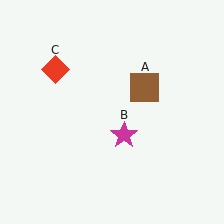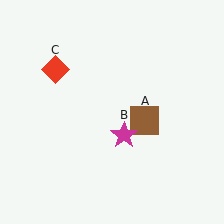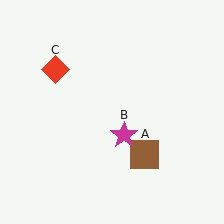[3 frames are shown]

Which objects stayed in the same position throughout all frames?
Magenta star (object B) and red diamond (object C) remained stationary.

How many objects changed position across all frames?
1 object changed position: brown square (object A).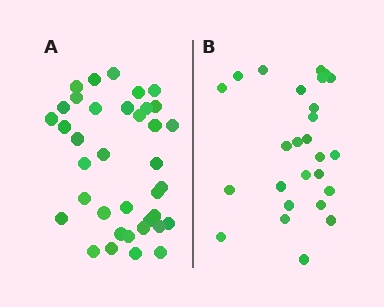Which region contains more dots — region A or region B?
Region A (the left region) has more dots.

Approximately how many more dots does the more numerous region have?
Region A has roughly 12 or so more dots than region B.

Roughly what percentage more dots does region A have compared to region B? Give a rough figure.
About 40% more.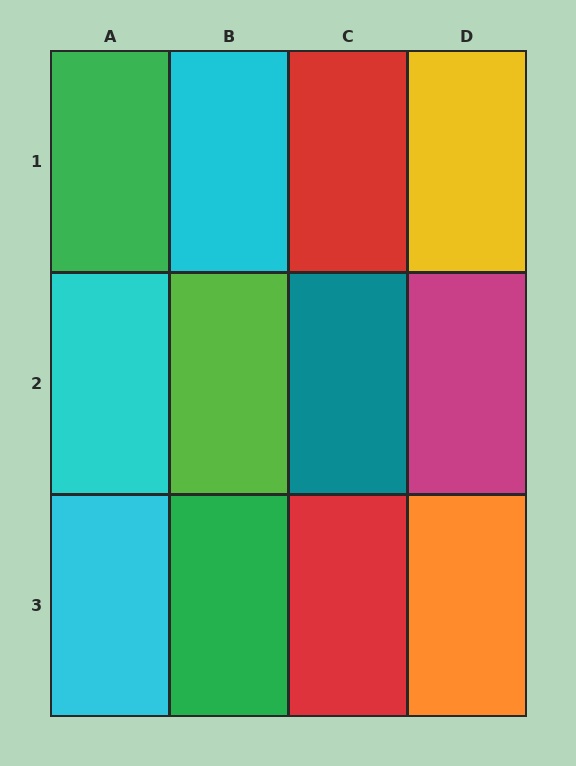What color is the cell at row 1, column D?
Yellow.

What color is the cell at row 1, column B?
Cyan.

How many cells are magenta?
1 cell is magenta.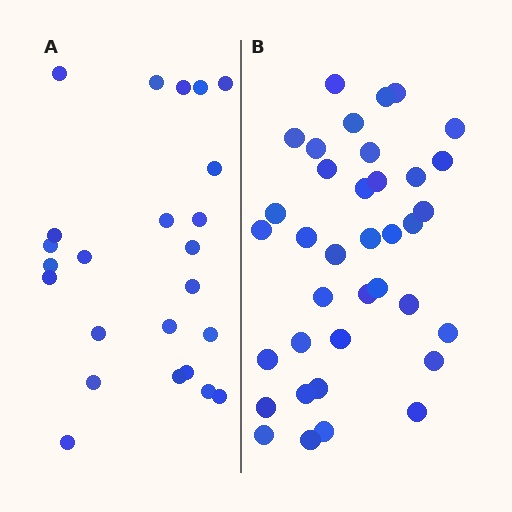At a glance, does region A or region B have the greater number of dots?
Region B (the right region) has more dots.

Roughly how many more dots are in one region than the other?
Region B has approximately 15 more dots than region A.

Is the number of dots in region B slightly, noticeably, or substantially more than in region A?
Region B has substantially more. The ratio is roughly 1.5 to 1.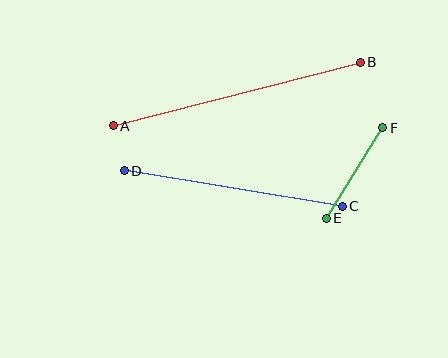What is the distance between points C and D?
The distance is approximately 221 pixels.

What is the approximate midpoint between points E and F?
The midpoint is at approximately (354, 173) pixels.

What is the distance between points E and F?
The distance is approximately 107 pixels.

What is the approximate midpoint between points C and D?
The midpoint is at approximately (233, 189) pixels.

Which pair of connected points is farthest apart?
Points A and B are farthest apart.